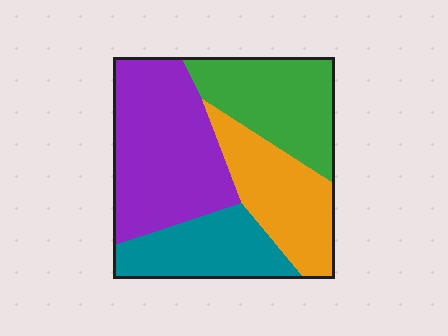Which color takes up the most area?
Purple, at roughly 35%.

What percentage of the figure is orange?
Orange covers about 20% of the figure.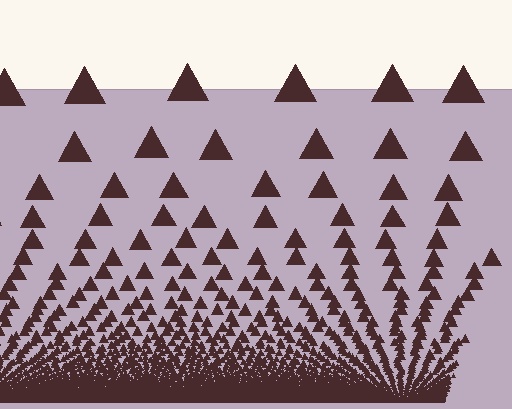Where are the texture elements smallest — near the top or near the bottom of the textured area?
Near the bottom.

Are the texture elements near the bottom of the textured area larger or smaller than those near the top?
Smaller. The gradient is inverted — elements near the bottom are smaller and denser.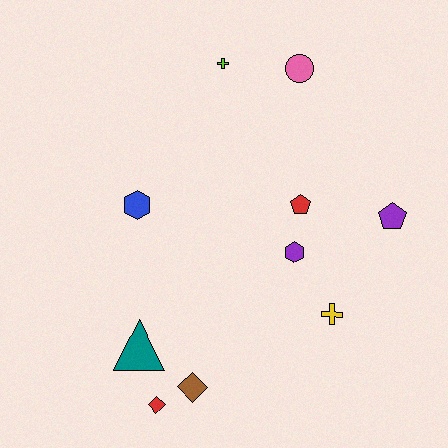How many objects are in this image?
There are 10 objects.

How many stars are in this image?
There are no stars.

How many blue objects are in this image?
There is 1 blue object.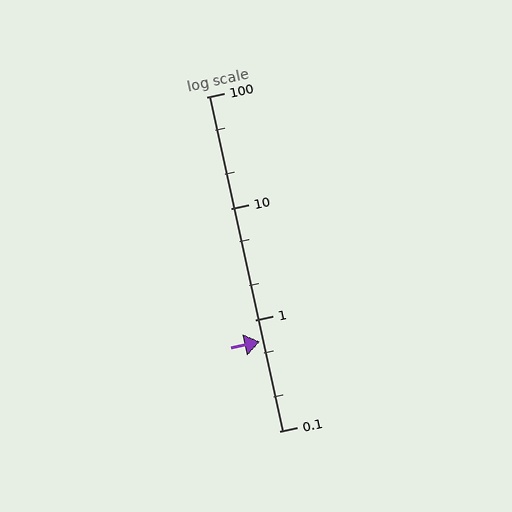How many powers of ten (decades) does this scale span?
The scale spans 3 decades, from 0.1 to 100.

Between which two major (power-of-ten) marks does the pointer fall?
The pointer is between 0.1 and 1.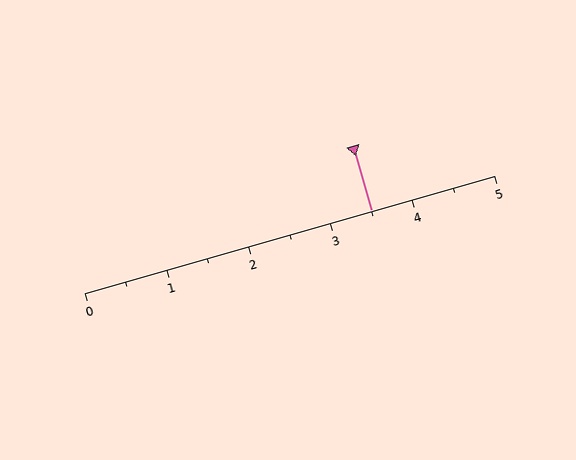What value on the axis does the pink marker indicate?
The marker indicates approximately 3.5.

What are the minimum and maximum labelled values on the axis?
The axis runs from 0 to 5.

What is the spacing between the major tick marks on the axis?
The major ticks are spaced 1 apart.